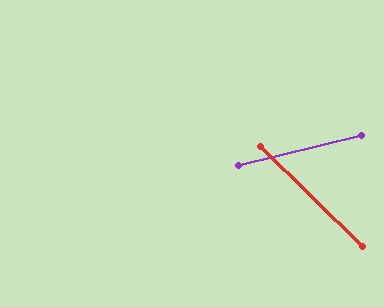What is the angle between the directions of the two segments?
Approximately 58 degrees.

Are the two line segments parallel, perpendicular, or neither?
Neither parallel nor perpendicular — they differ by about 58°.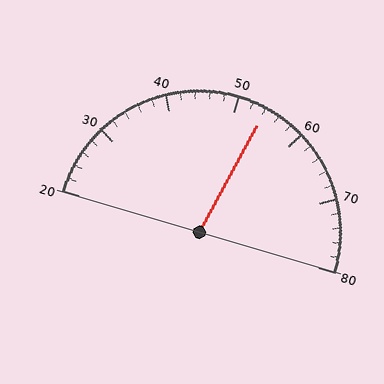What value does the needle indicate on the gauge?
The needle indicates approximately 54.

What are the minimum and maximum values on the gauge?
The gauge ranges from 20 to 80.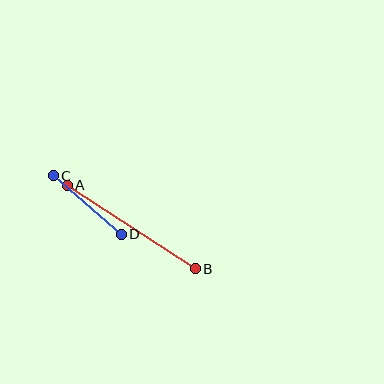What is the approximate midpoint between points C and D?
The midpoint is at approximately (87, 205) pixels.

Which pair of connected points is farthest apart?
Points A and B are farthest apart.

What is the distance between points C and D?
The distance is approximately 90 pixels.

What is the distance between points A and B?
The distance is approximately 153 pixels.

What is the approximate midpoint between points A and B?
The midpoint is at approximately (131, 227) pixels.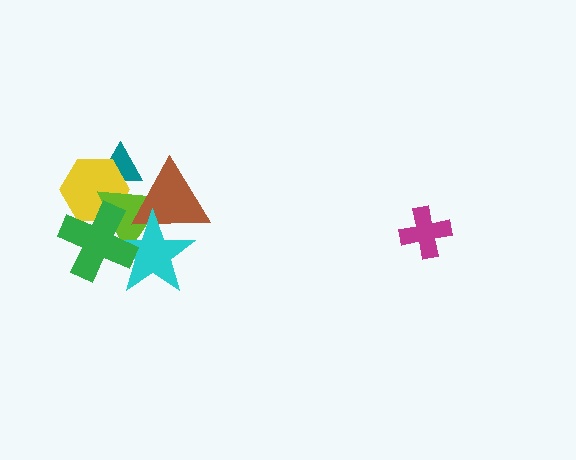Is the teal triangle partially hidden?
Yes, it is partially covered by another shape.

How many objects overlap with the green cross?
3 objects overlap with the green cross.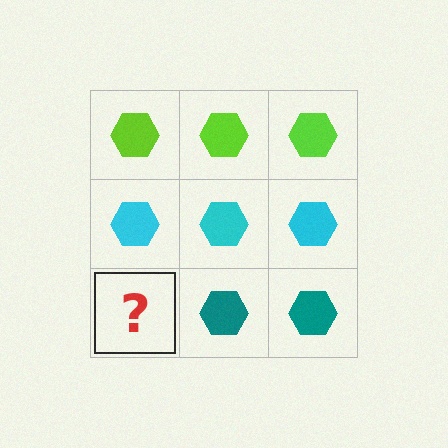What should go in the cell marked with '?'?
The missing cell should contain a teal hexagon.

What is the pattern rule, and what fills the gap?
The rule is that each row has a consistent color. The gap should be filled with a teal hexagon.